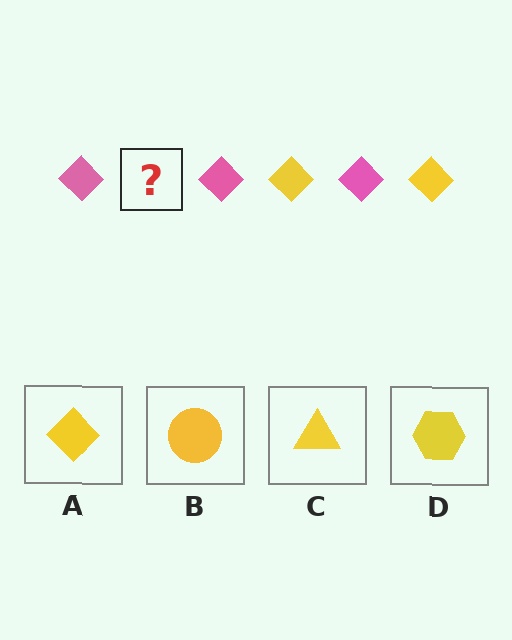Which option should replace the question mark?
Option A.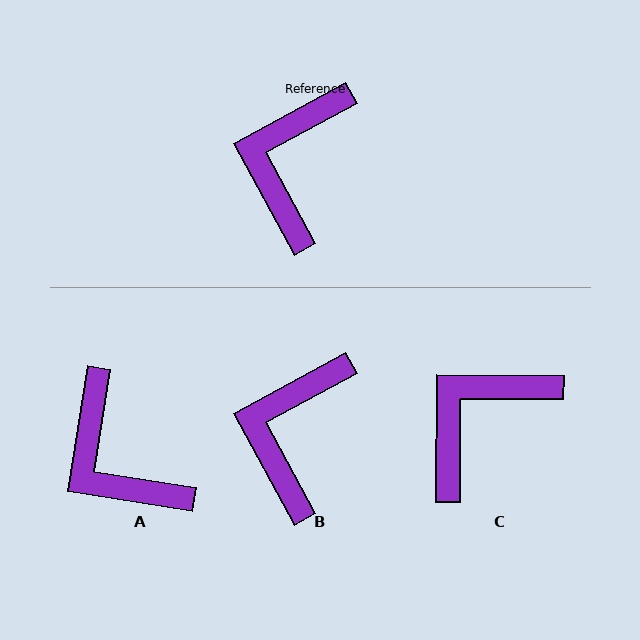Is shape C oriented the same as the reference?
No, it is off by about 29 degrees.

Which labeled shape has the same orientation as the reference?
B.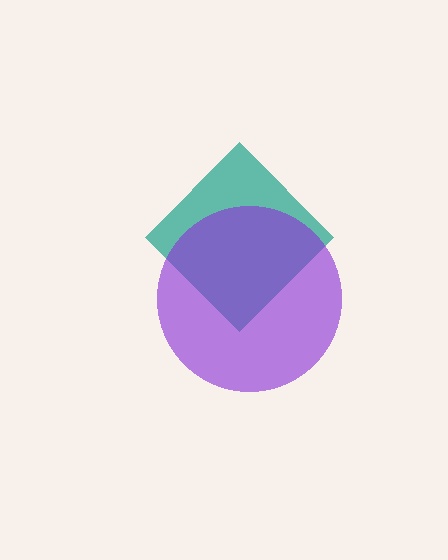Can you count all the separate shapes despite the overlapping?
Yes, there are 2 separate shapes.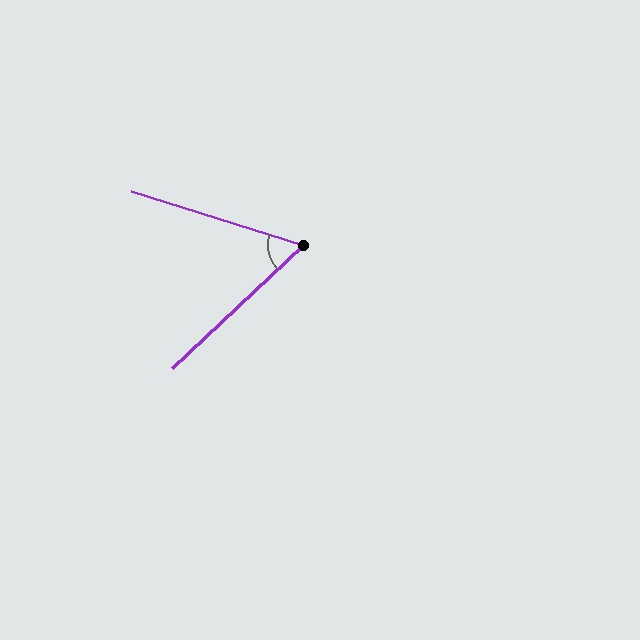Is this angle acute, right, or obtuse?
It is acute.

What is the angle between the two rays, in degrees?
Approximately 61 degrees.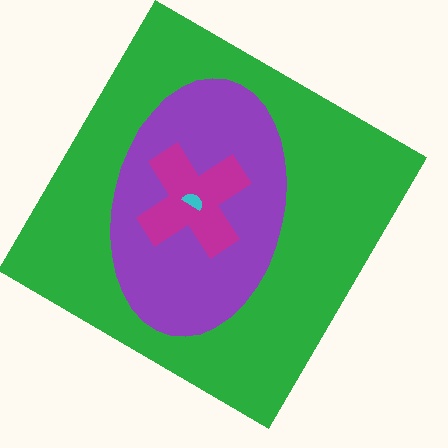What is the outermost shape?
The green diamond.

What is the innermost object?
The cyan semicircle.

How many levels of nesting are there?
4.